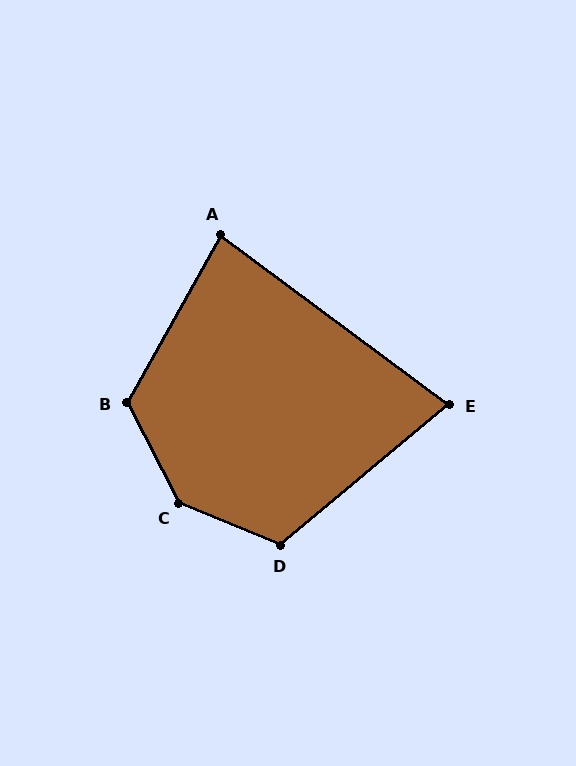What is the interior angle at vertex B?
Approximately 123 degrees (obtuse).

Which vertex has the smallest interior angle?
E, at approximately 76 degrees.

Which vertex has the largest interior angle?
C, at approximately 140 degrees.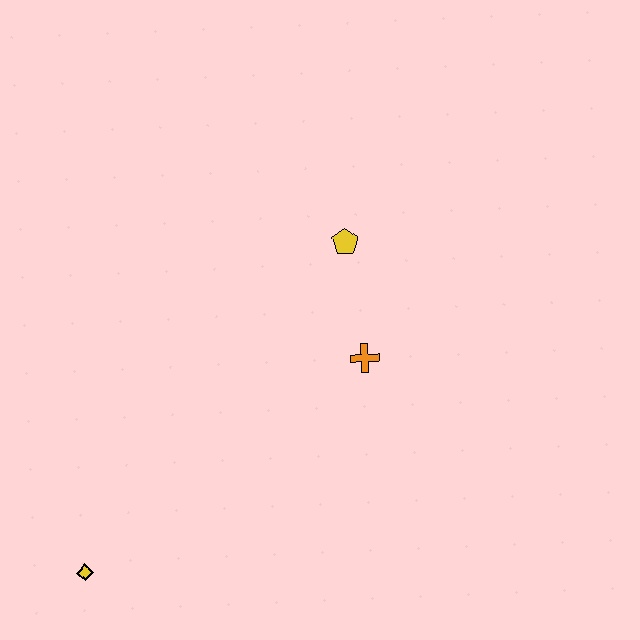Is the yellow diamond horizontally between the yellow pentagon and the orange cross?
No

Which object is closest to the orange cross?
The yellow pentagon is closest to the orange cross.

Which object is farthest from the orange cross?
The yellow diamond is farthest from the orange cross.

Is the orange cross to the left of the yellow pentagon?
No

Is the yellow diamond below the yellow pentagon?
Yes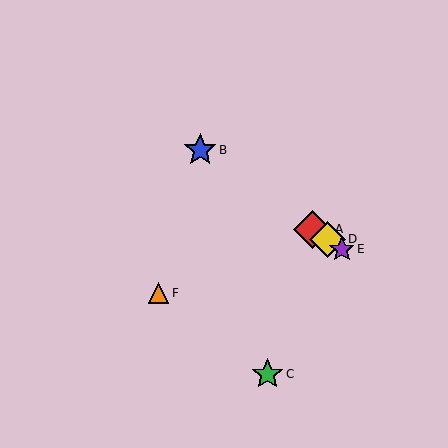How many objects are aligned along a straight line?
4 objects (A, B, D, E) are aligned along a straight line.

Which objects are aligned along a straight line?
Objects A, B, D, E are aligned along a straight line.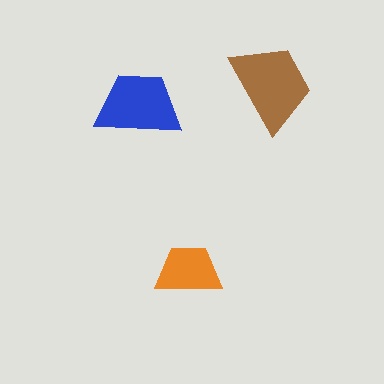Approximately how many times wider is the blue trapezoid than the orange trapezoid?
About 1.5 times wider.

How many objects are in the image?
There are 3 objects in the image.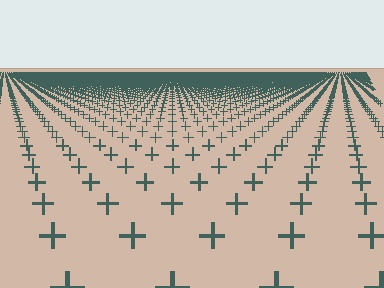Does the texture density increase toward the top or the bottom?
Density increases toward the top.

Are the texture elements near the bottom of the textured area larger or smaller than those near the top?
Larger. Near the bottom, elements are closer to the viewer and appear at a bigger on-screen size.